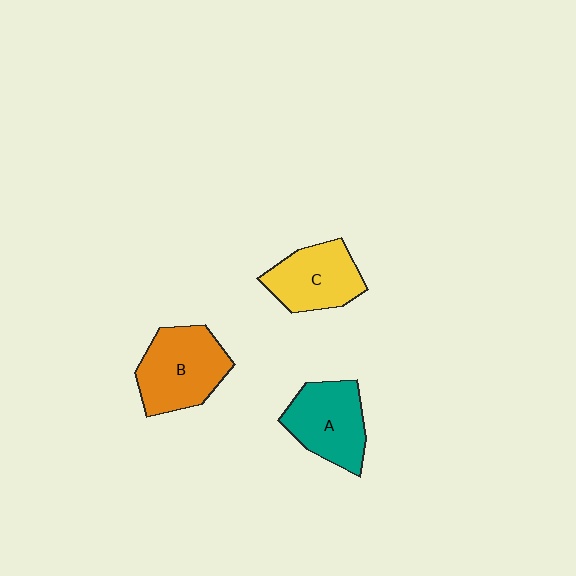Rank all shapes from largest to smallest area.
From largest to smallest: B (orange), A (teal), C (yellow).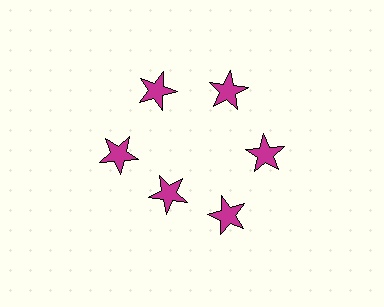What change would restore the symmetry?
The symmetry would be restored by moving it outward, back onto the ring so that all 6 stars sit at equal angles and equal distance from the center.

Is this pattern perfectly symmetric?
No. The 6 magenta stars are arranged in a ring, but one element near the 7 o'clock position is pulled inward toward the center, breaking the 6-fold rotational symmetry.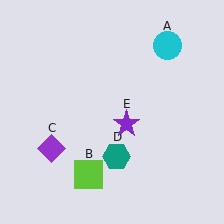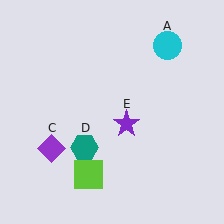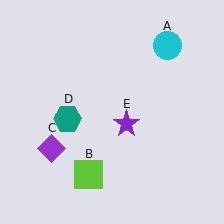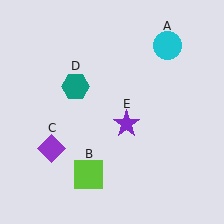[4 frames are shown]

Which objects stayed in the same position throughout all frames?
Cyan circle (object A) and lime square (object B) and purple diamond (object C) and purple star (object E) remained stationary.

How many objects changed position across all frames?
1 object changed position: teal hexagon (object D).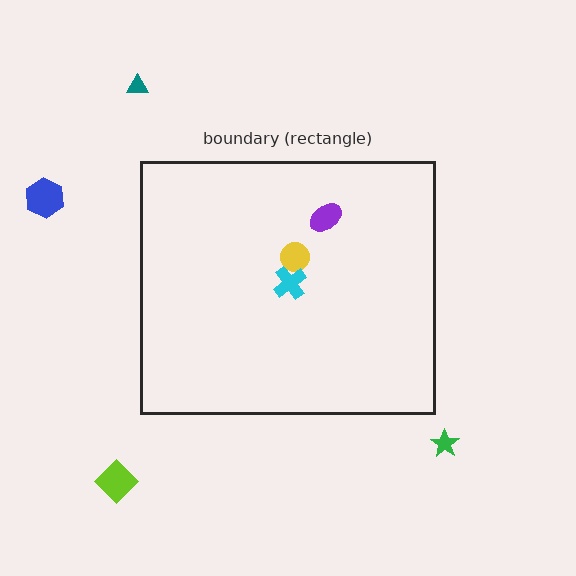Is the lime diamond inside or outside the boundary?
Outside.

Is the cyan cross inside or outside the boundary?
Inside.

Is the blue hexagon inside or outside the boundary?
Outside.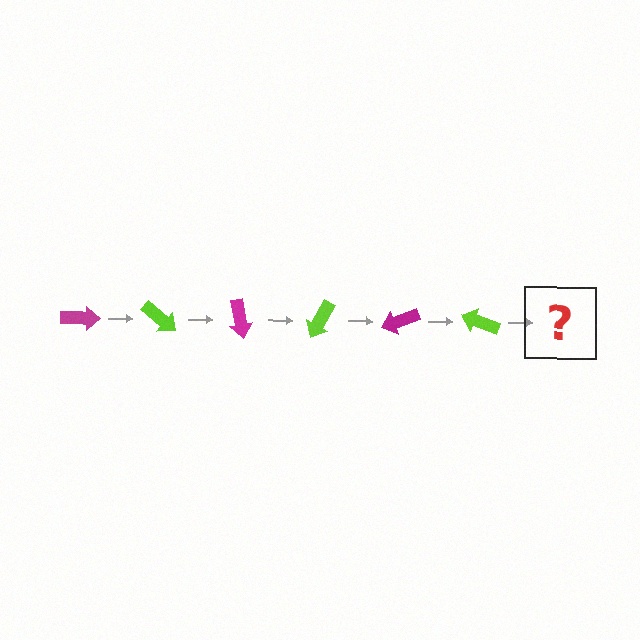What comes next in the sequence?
The next element should be a magenta arrow, rotated 240 degrees from the start.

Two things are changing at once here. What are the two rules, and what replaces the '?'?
The two rules are that it rotates 40 degrees each step and the color cycles through magenta and lime. The '?' should be a magenta arrow, rotated 240 degrees from the start.